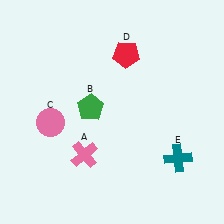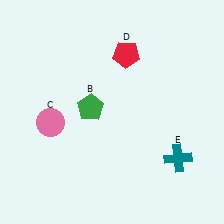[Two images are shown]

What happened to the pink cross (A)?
The pink cross (A) was removed in Image 2. It was in the bottom-left area of Image 1.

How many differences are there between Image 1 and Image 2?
There is 1 difference between the two images.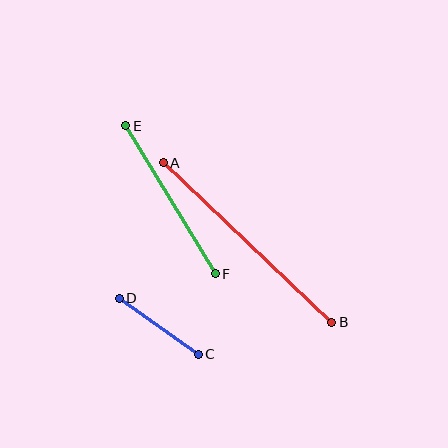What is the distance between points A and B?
The distance is approximately 232 pixels.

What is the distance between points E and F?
The distance is approximately 173 pixels.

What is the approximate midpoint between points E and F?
The midpoint is at approximately (171, 200) pixels.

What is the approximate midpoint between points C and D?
The midpoint is at approximately (159, 326) pixels.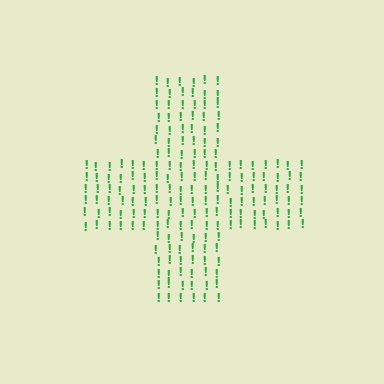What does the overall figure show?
The overall figure shows a cross.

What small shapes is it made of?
It is made of small exclamation marks.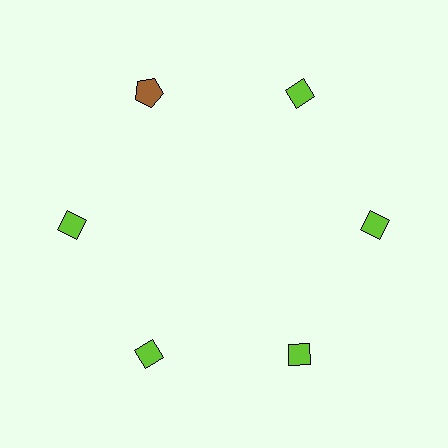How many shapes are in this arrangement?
There are 6 shapes arranged in a ring pattern.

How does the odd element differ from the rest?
It differs in both color (brown instead of lime) and shape (pentagon instead of diamond).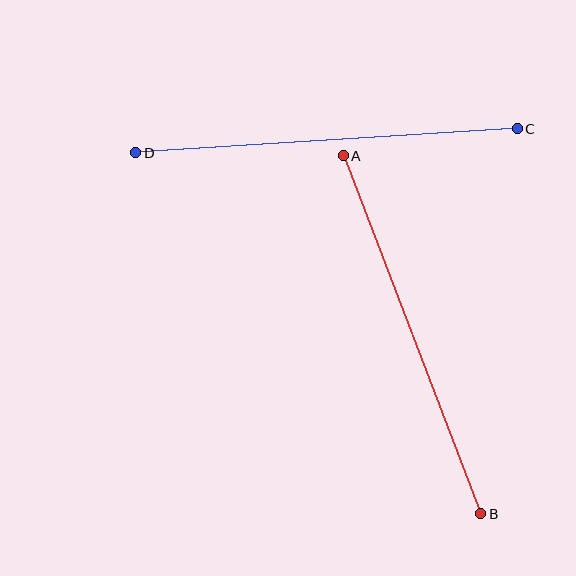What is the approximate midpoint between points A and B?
The midpoint is at approximately (412, 335) pixels.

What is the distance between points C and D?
The distance is approximately 382 pixels.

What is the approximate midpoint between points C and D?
The midpoint is at approximately (326, 141) pixels.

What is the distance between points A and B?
The distance is approximately 384 pixels.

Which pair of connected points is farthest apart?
Points A and B are farthest apart.